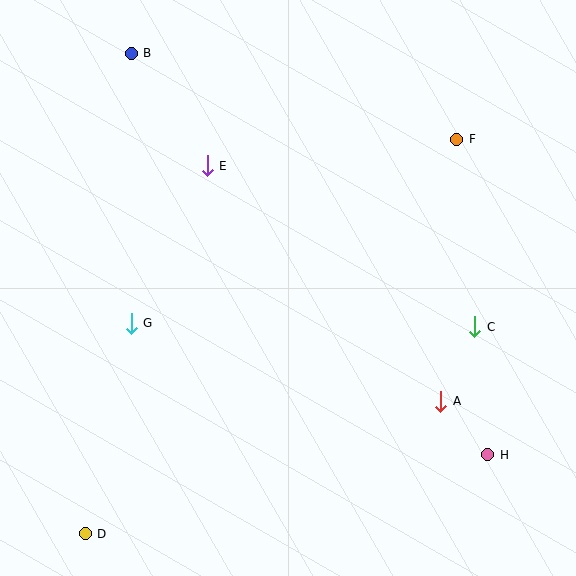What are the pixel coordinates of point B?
Point B is at (131, 53).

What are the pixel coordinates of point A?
Point A is at (441, 401).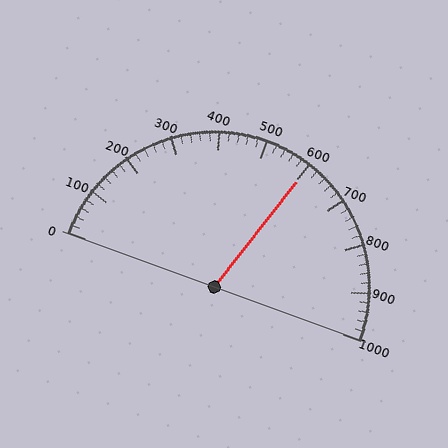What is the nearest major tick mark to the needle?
The nearest major tick mark is 600.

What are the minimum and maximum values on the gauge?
The gauge ranges from 0 to 1000.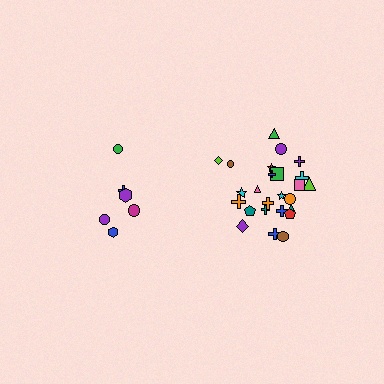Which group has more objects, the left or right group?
The right group.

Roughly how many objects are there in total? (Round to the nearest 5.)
Roughly 30 objects in total.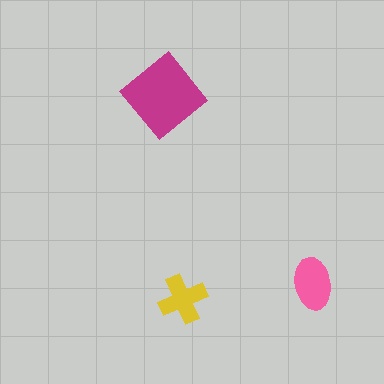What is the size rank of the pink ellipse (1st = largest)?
2nd.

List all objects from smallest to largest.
The yellow cross, the pink ellipse, the magenta diamond.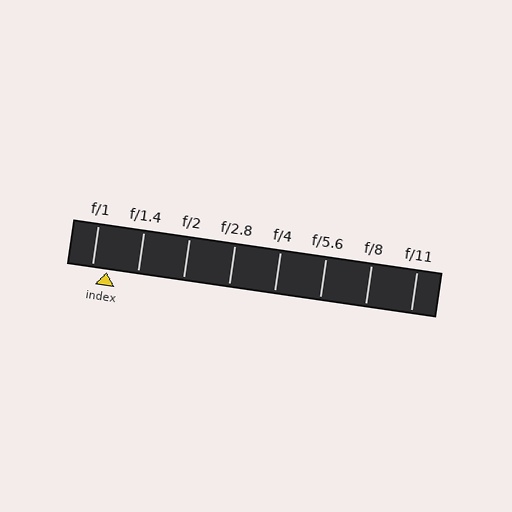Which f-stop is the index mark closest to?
The index mark is closest to f/1.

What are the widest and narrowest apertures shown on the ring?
The widest aperture shown is f/1 and the narrowest is f/11.